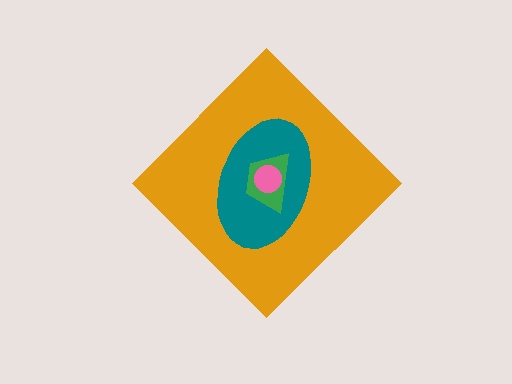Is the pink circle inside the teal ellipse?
Yes.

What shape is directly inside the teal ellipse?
The green trapezoid.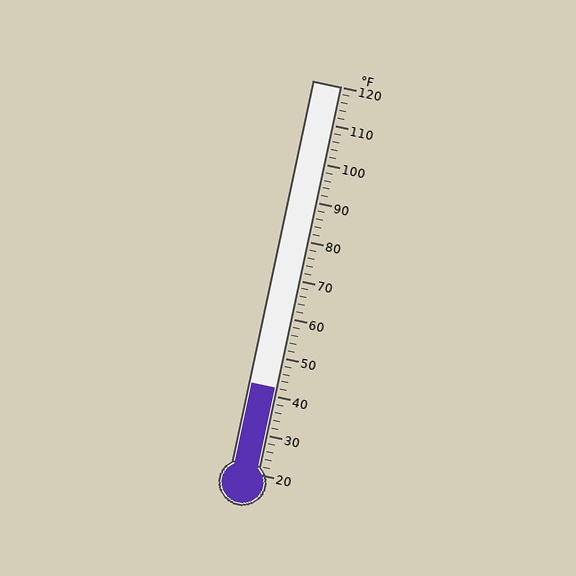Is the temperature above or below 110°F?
The temperature is below 110°F.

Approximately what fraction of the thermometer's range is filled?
The thermometer is filled to approximately 20% of its range.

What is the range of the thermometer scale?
The thermometer scale ranges from 20°F to 120°F.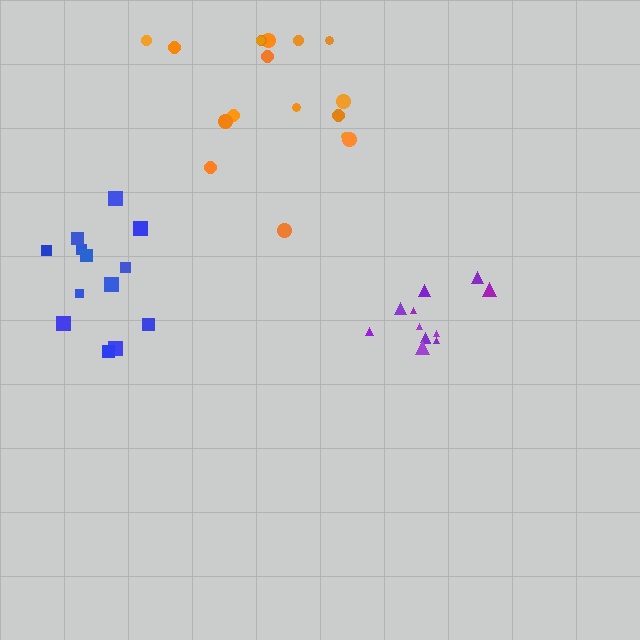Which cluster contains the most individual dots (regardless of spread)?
Orange (17).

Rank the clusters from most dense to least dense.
purple, blue, orange.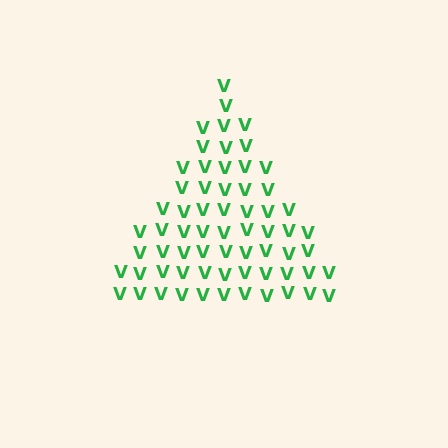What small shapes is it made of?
It is made of small letter V's.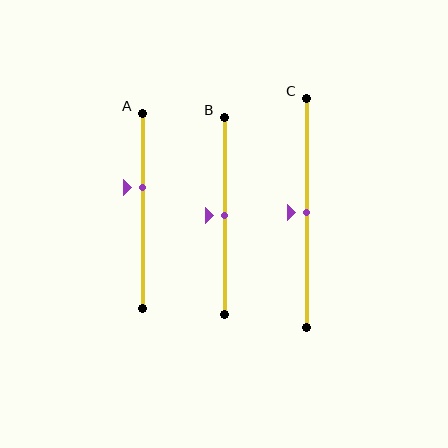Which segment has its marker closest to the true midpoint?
Segment B has its marker closest to the true midpoint.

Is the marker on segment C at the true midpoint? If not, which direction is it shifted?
Yes, the marker on segment C is at the true midpoint.